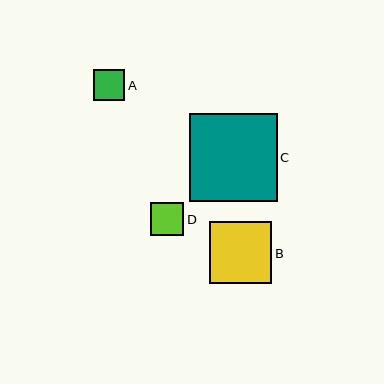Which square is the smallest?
Square A is the smallest with a size of approximately 31 pixels.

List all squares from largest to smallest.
From largest to smallest: C, B, D, A.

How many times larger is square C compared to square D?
Square C is approximately 2.7 times the size of square D.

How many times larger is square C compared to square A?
Square C is approximately 2.8 times the size of square A.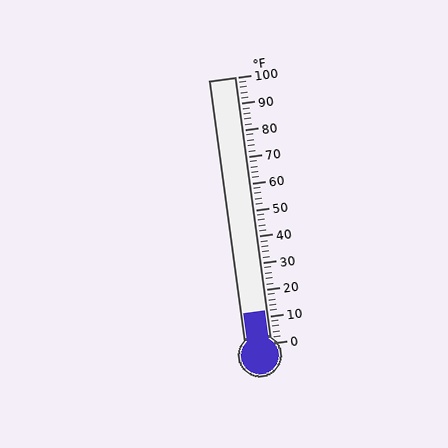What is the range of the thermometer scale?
The thermometer scale ranges from 0°F to 100°F.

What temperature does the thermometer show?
The thermometer shows approximately 12°F.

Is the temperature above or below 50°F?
The temperature is below 50°F.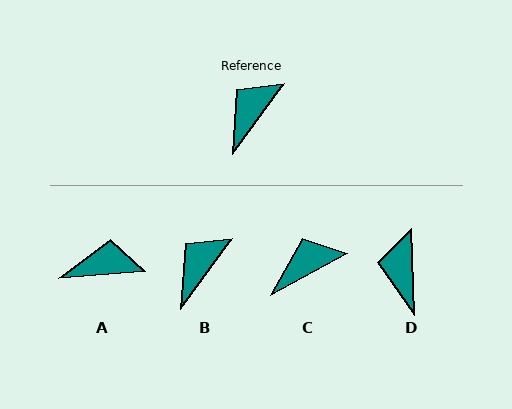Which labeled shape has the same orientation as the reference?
B.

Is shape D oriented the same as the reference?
No, it is off by about 39 degrees.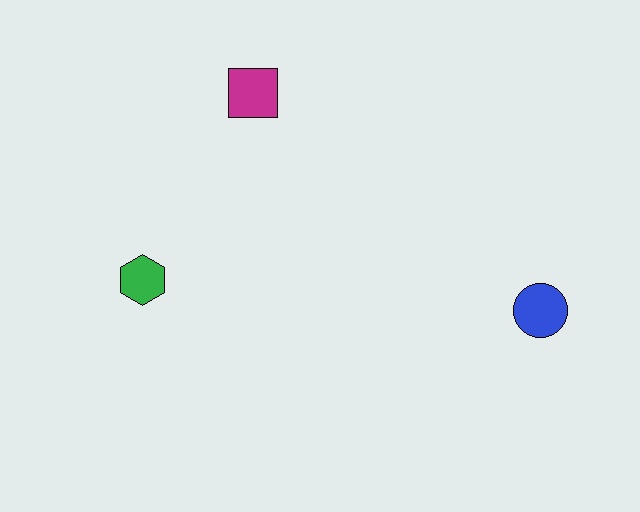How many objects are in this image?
There are 3 objects.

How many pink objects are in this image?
There are no pink objects.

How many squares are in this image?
There is 1 square.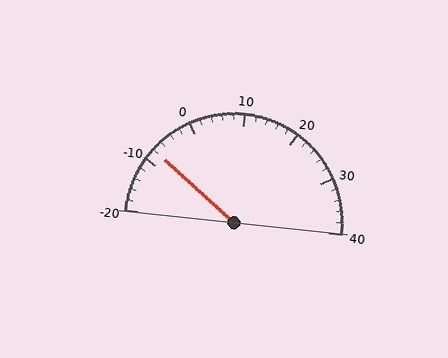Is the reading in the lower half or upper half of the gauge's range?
The reading is in the lower half of the range (-20 to 40).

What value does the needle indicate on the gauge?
The needle indicates approximately -8.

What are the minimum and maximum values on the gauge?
The gauge ranges from -20 to 40.